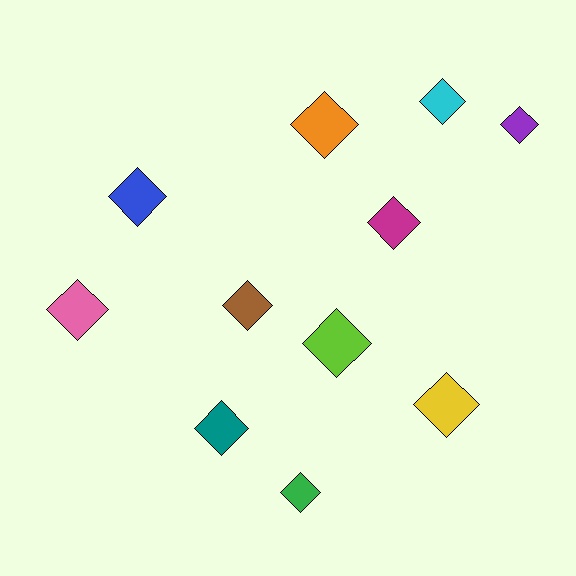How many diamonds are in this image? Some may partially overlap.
There are 11 diamonds.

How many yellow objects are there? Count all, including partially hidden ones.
There is 1 yellow object.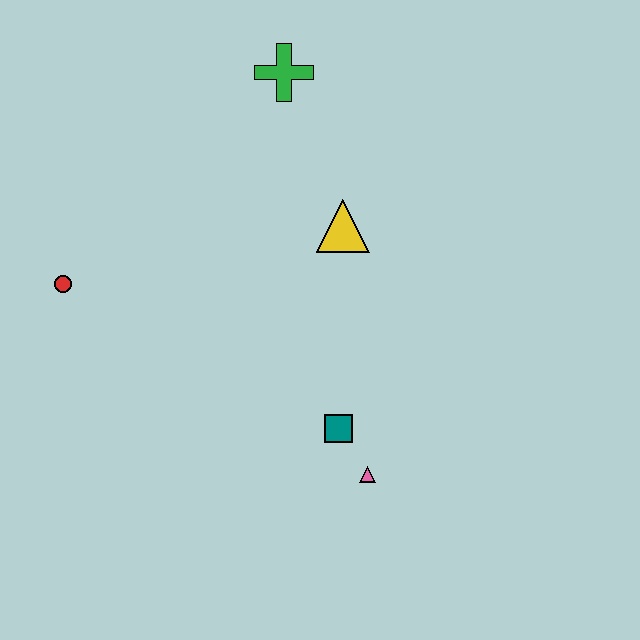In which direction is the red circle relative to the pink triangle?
The red circle is to the left of the pink triangle.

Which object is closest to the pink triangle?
The teal square is closest to the pink triangle.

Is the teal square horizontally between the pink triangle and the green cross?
Yes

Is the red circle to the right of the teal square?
No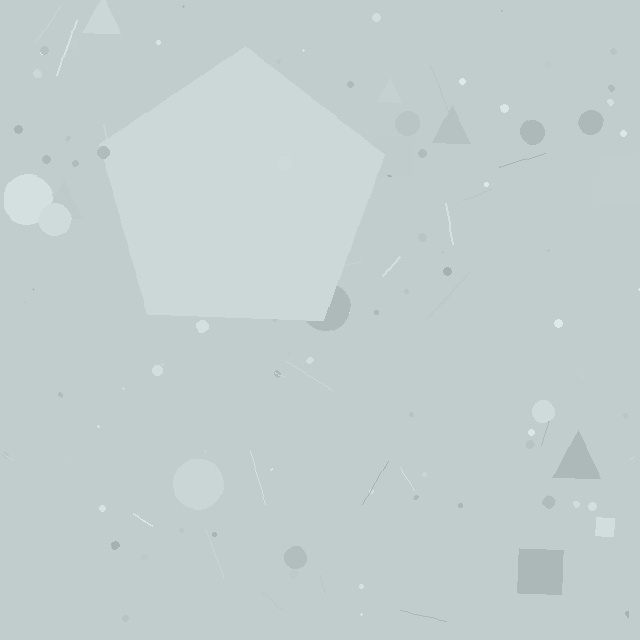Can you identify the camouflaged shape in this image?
The camouflaged shape is a pentagon.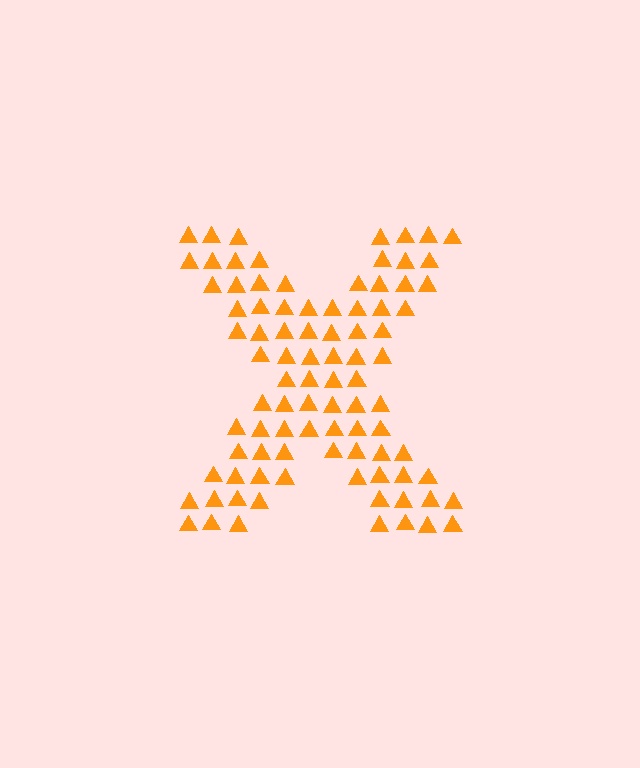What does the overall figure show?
The overall figure shows the letter X.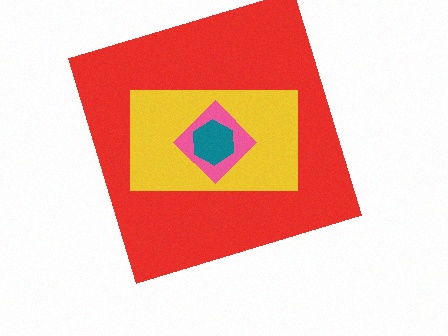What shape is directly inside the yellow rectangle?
The pink diamond.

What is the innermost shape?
The teal hexagon.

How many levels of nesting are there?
4.